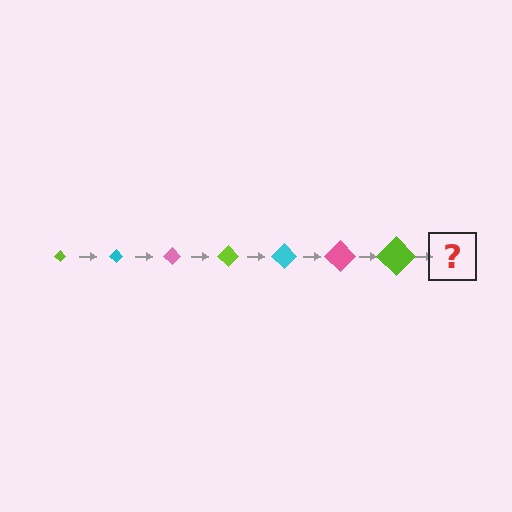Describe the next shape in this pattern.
It should be a cyan diamond, larger than the previous one.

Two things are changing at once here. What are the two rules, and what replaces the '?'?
The two rules are that the diamond grows larger each step and the color cycles through lime, cyan, and pink. The '?' should be a cyan diamond, larger than the previous one.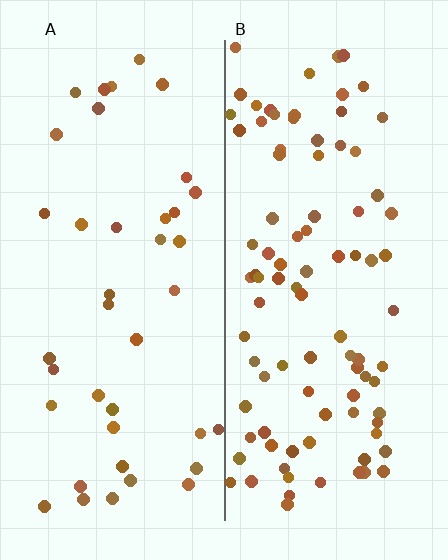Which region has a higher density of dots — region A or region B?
B (the right).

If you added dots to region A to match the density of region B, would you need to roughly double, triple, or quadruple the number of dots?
Approximately double.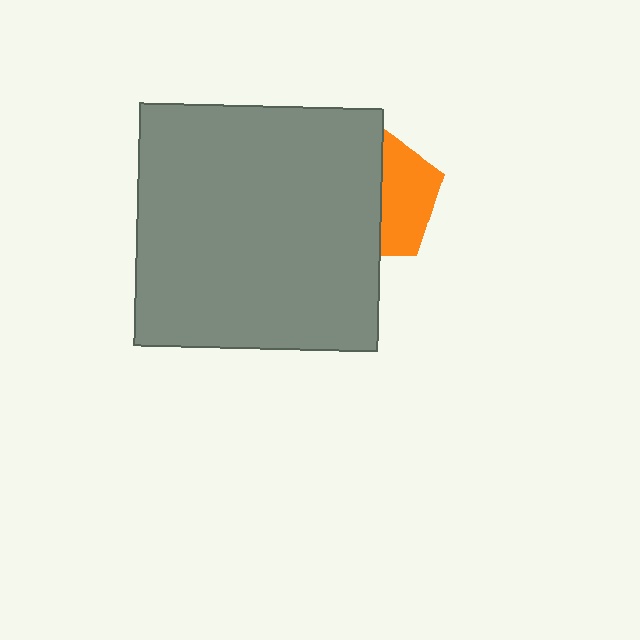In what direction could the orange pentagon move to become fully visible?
The orange pentagon could move right. That would shift it out from behind the gray square entirely.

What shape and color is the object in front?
The object in front is a gray square.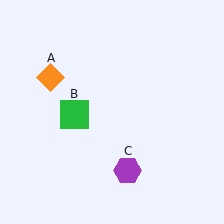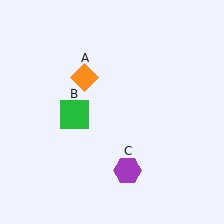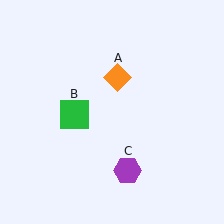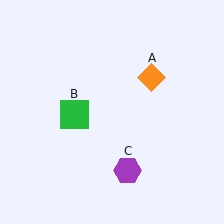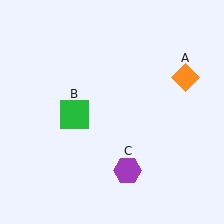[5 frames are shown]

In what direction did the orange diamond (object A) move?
The orange diamond (object A) moved right.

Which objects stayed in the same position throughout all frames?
Green square (object B) and purple hexagon (object C) remained stationary.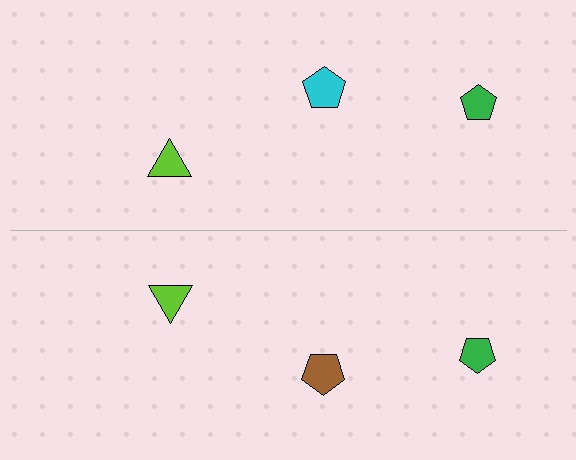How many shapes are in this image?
There are 6 shapes in this image.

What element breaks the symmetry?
The brown pentagon on the bottom side breaks the symmetry — its mirror counterpart is cyan.